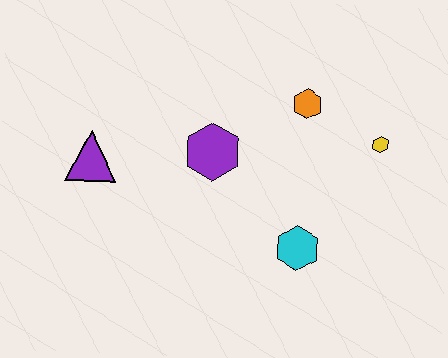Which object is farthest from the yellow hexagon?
The purple triangle is farthest from the yellow hexagon.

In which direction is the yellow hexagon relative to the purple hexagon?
The yellow hexagon is to the right of the purple hexagon.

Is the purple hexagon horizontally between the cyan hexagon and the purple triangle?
Yes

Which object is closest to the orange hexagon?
The yellow hexagon is closest to the orange hexagon.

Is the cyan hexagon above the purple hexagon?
No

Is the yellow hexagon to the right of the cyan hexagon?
Yes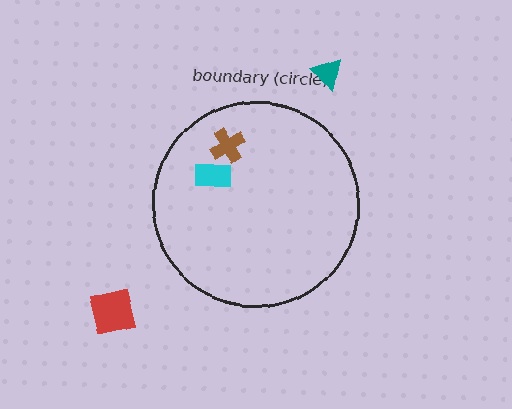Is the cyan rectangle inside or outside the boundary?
Inside.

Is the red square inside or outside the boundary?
Outside.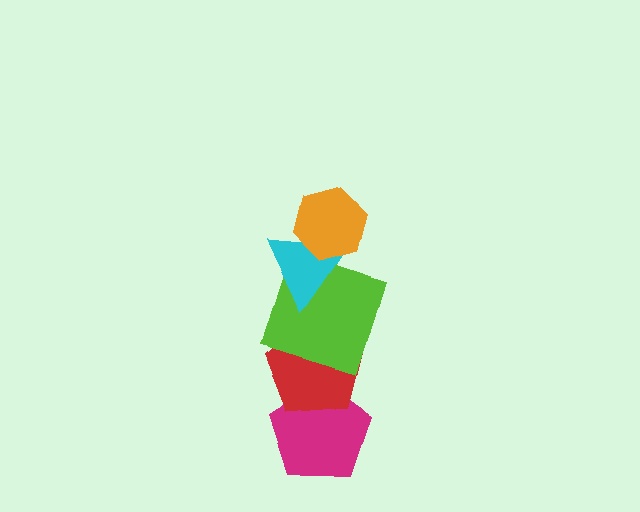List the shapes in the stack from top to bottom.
From top to bottom: the orange hexagon, the cyan triangle, the lime square, the red pentagon, the magenta pentagon.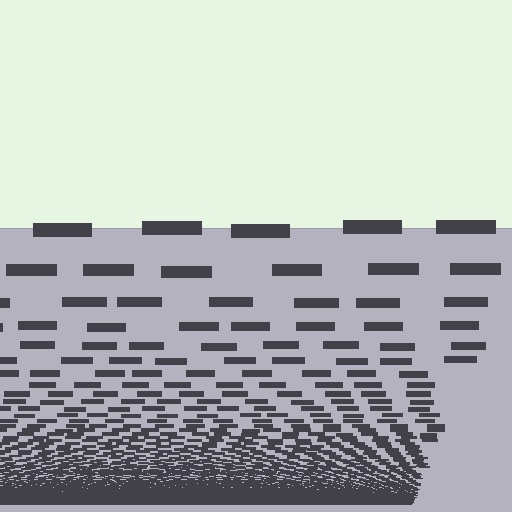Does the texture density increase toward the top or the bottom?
Density increases toward the bottom.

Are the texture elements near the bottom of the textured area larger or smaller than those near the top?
Smaller. The gradient is inverted — elements near the bottom are smaller and denser.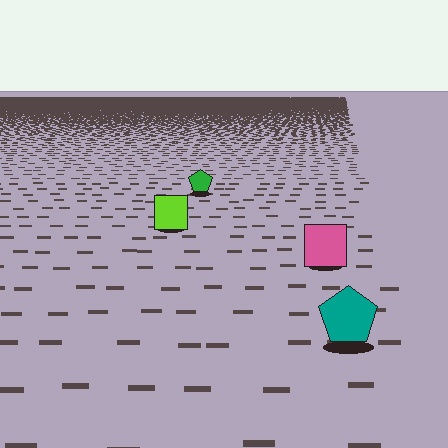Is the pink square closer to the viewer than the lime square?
Yes. The pink square is closer — you can tell from the texture gradient: the ground texture is coarser near it.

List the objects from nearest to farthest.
From nearest to farthest: the teal pentagon, the pink square, the lime square, the green pentagon.